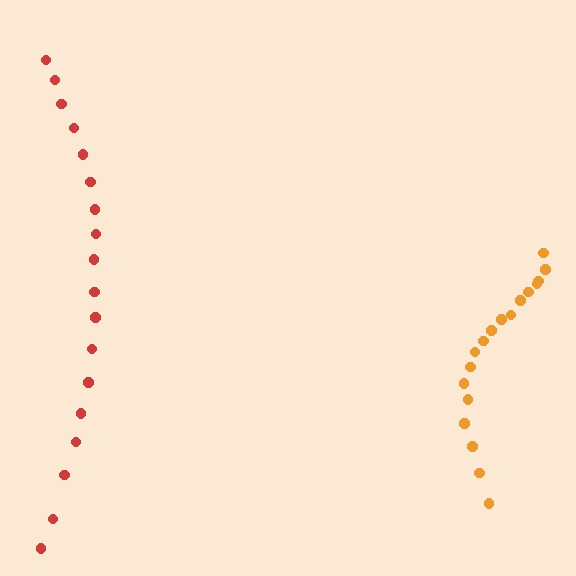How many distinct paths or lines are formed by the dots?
There are 2 distinct paths.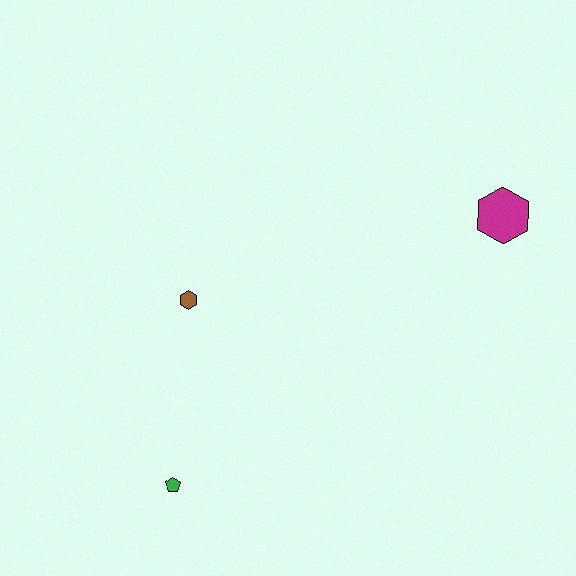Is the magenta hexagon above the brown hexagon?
Yes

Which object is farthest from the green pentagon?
The magenta hexagon is farthest from the green pentagon.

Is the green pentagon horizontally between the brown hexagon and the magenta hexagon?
No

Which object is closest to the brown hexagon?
The green pentagon is closest to the brown hexagon.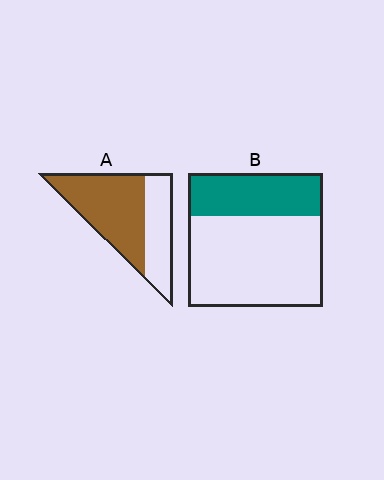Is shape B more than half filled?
No.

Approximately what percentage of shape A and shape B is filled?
A is approximately 65% and B is approximately 30%.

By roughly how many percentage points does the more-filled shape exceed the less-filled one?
By roughly 30 percentage points (A over B).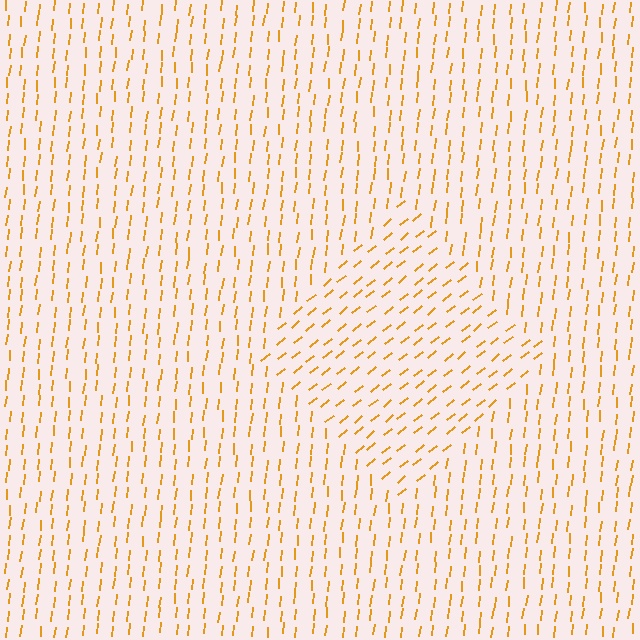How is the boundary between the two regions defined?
The boundary is defined purely by a change in line orientation (approximately 45 degrees difference). All lines are the same color and thickness.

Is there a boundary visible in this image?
Yes, there is a texture boundary formed by a change in line orientation.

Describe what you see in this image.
The image is filled with small orange line segments. A diamond region in the image has lines oriented differently from the surrounding lines, creating a visible texture boundary.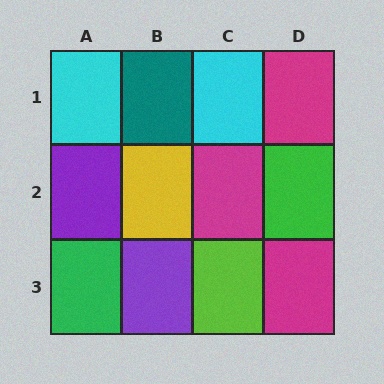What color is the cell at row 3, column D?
Magenta.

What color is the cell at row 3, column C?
Lime.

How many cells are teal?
1 cell is teal.